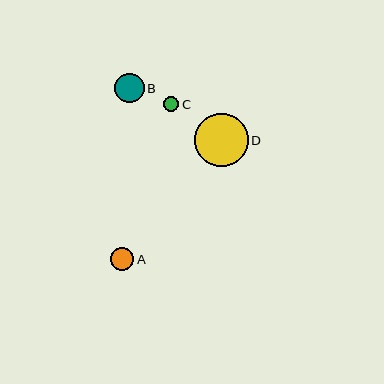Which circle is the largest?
Circle D is the largest with a size of approximately 53 pixels.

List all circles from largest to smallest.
From largest to smallest: D, B, A, C.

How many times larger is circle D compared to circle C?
Circle D is approximately 3.5 times the size of circle C.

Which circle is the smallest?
Circle C is the smallest with a size of approximately 15 pixels.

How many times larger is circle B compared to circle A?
Circle B is approximately 1.3 times the size of circle A.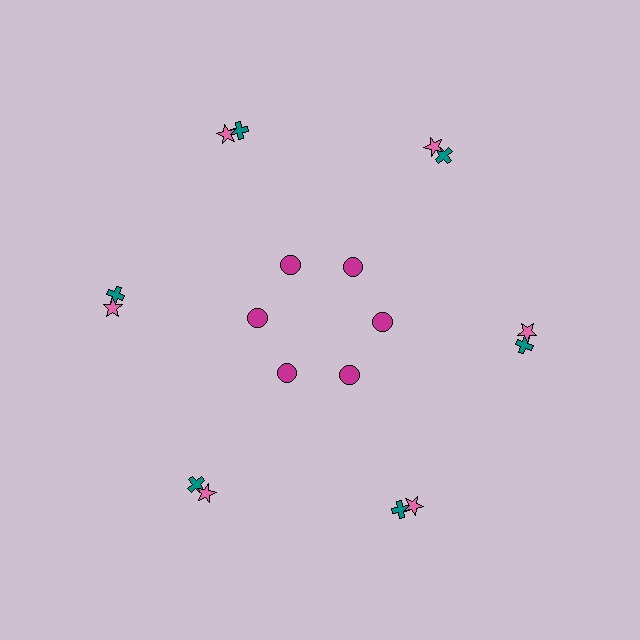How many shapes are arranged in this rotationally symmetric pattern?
There are 18 shapes, arranged in 6 groups of 3.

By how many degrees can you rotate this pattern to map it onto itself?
The pattern maps onto itself every 60 degrees of rotation.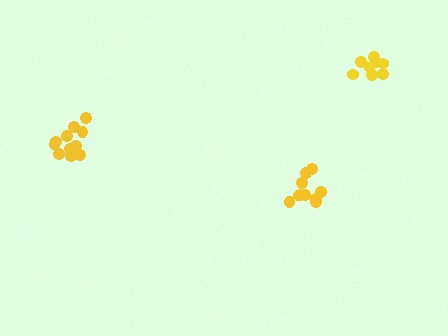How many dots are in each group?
Group 1: 8 dots, Group 2: 10 dots, Group 3: 11 dots (29 total).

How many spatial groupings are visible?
There are 3 spatial groupings.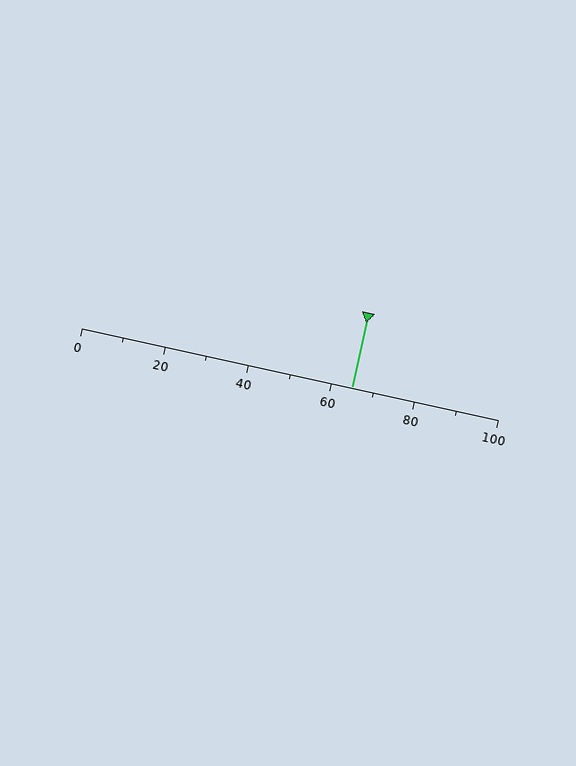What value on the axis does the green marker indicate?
The marker indicates approximately 65.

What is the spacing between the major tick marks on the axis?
The major ticks are spaced 20 apart.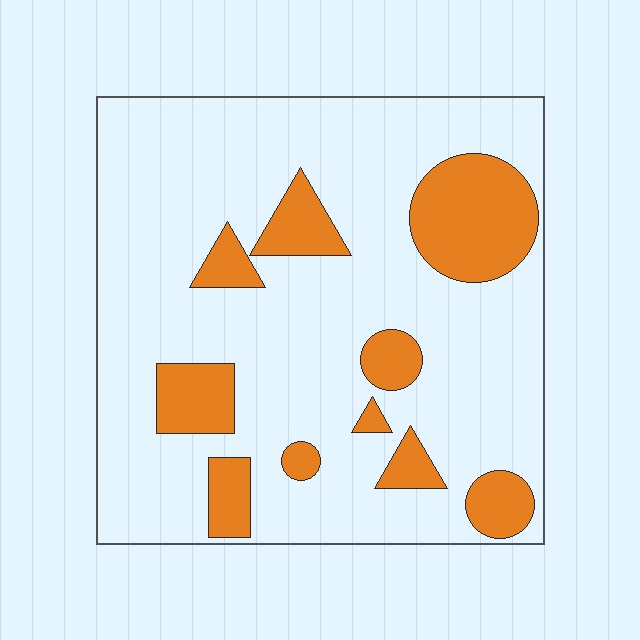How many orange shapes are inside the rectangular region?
10.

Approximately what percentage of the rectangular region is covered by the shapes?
Approximately 20%.